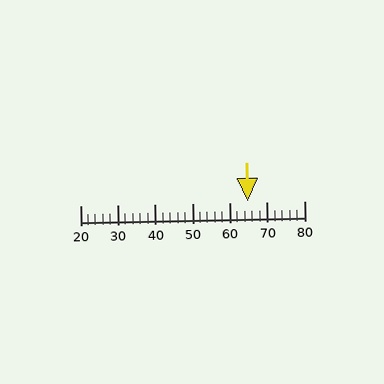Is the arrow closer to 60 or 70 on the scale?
The arrow is closer to 60.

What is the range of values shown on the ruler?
The ruler shows values from 20 to 80.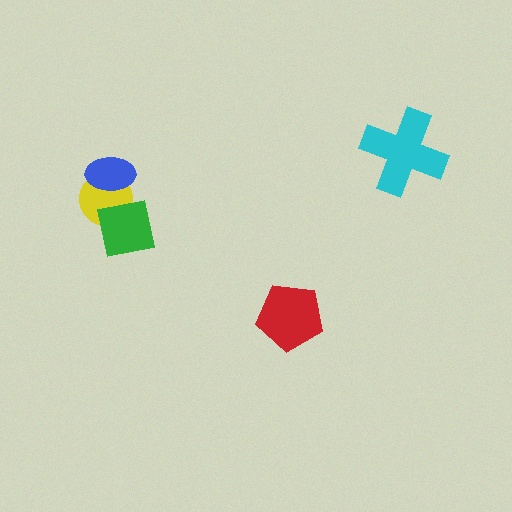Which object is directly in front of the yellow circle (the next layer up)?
The blue ellipse is directly in front of the yellow circle.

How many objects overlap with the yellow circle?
2 objects overlap with the yellow circle.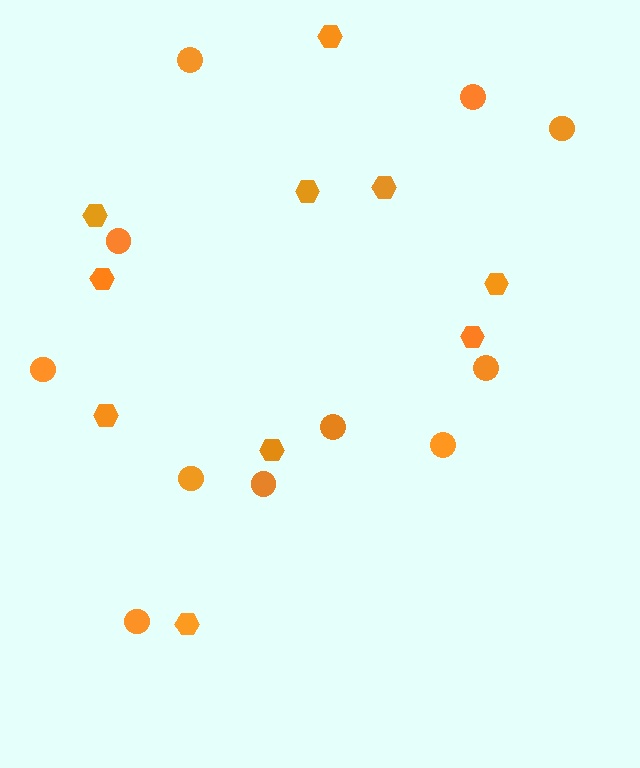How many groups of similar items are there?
There are 2 groups: one group of hexagons (10) and one group of circles (11).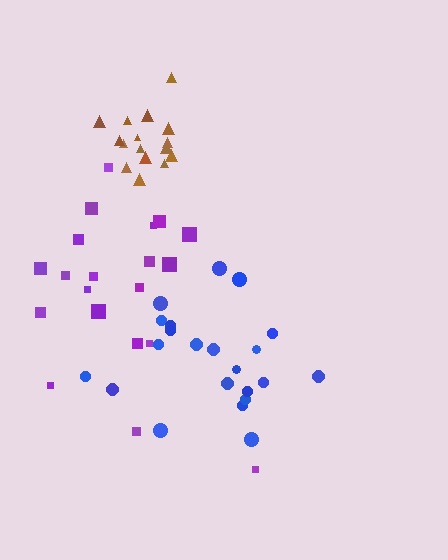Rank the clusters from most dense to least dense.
brown, blue, purple.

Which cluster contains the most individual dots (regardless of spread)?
Blue (22).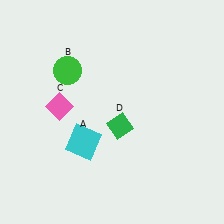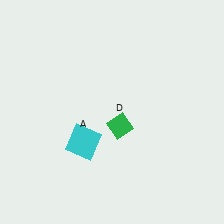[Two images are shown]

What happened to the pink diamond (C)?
The pink diamond (C) was removed in Image 2. It was in the top-left area of Image 1.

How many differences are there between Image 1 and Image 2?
There are 2 differences between the two images.